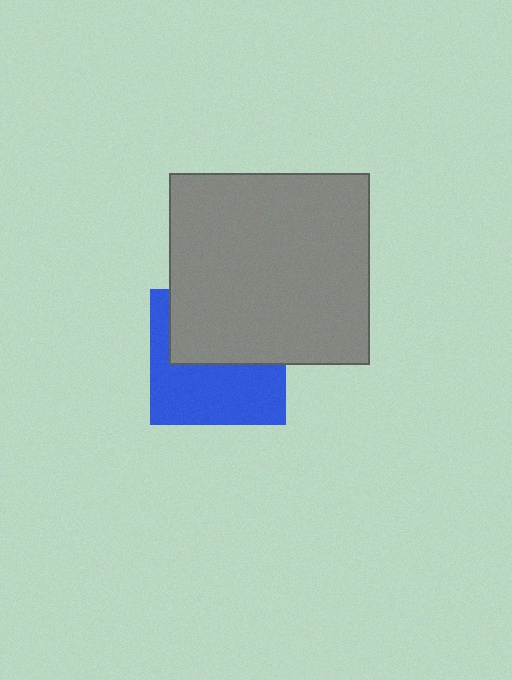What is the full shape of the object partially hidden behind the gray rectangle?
The partially hidden object is a blue square.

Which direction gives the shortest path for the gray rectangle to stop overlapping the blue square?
Moving up gives the shortest separation.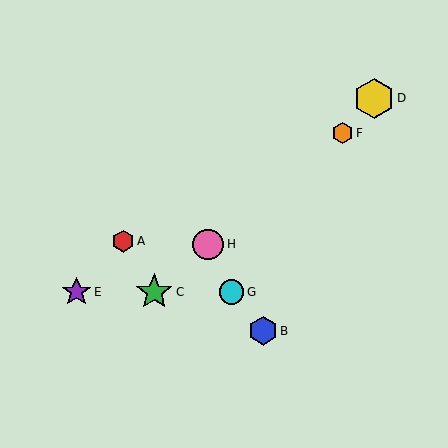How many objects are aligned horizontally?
3 objects (C, E, G) are aligned horizontally.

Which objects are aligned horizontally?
Objects C, E, G are aligned horizontally.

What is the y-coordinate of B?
Object B is at y≈331.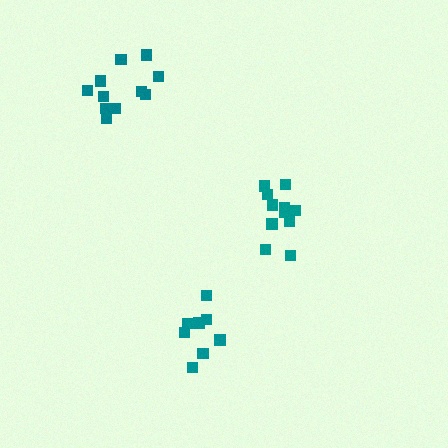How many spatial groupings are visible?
There are 3 spatial groupings.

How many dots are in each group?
Group 1: 11 dots, Group 2: 11 dots, Group 3: 8 dots (30 total).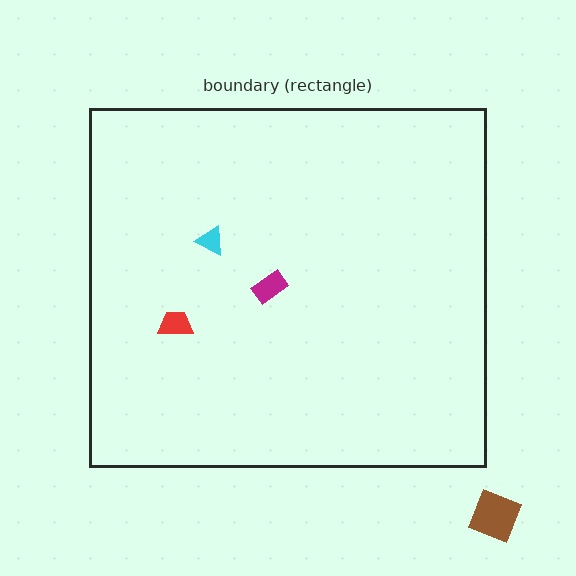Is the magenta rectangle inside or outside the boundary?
Inside.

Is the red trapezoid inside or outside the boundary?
Inside.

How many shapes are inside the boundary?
3 inside, 1 outside.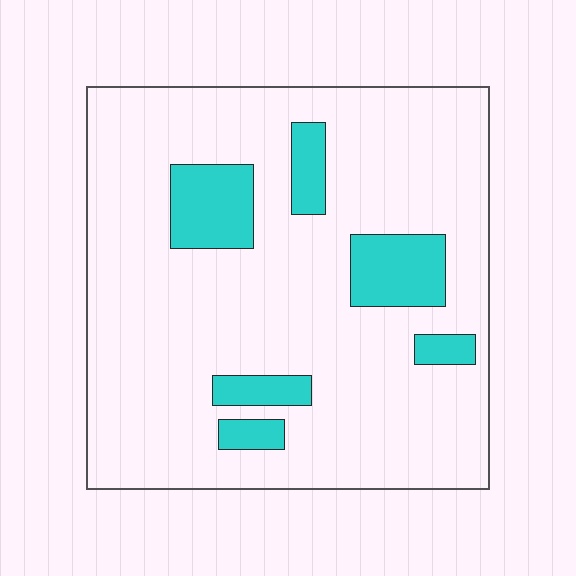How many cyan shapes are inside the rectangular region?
6.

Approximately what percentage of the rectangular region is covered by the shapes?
Approximately 15%.